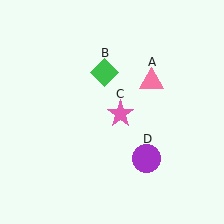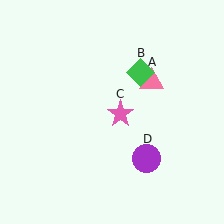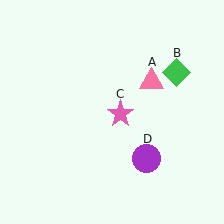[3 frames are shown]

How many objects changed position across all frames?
1 object changed position: green diamond (object B).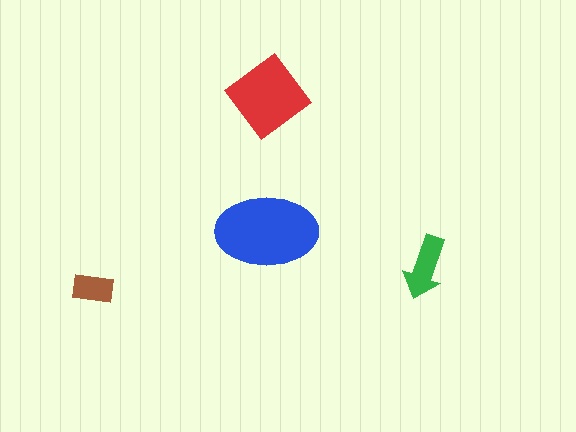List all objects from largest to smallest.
The blue ellipse, the red diamond, the green arrow, the brown rectangle.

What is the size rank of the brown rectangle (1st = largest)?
4th.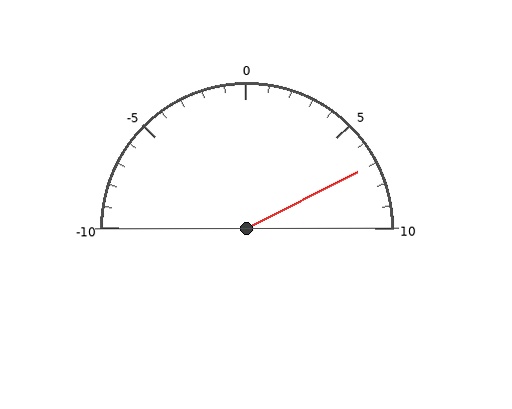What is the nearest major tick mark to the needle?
The nearest major tick mark is 5.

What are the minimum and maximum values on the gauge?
The gauge ranges from -10 to 10.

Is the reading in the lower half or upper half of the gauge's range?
The reading is in the upper half of the range (-10 to 10).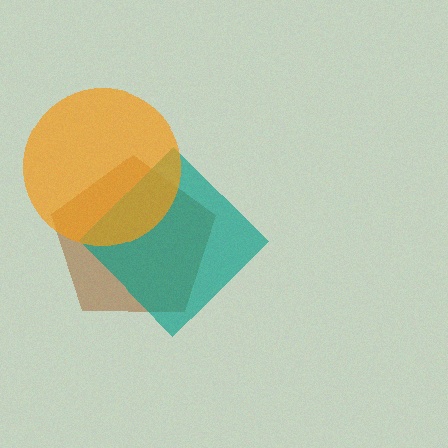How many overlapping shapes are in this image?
There are 3 overlapping shapes in the image.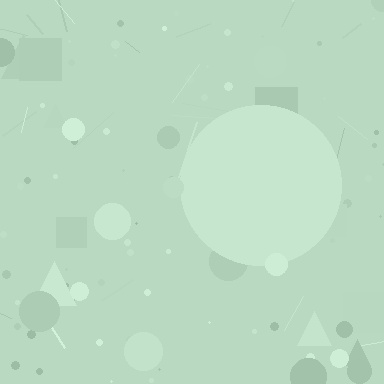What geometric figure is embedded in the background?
A circle is embedded in the background.